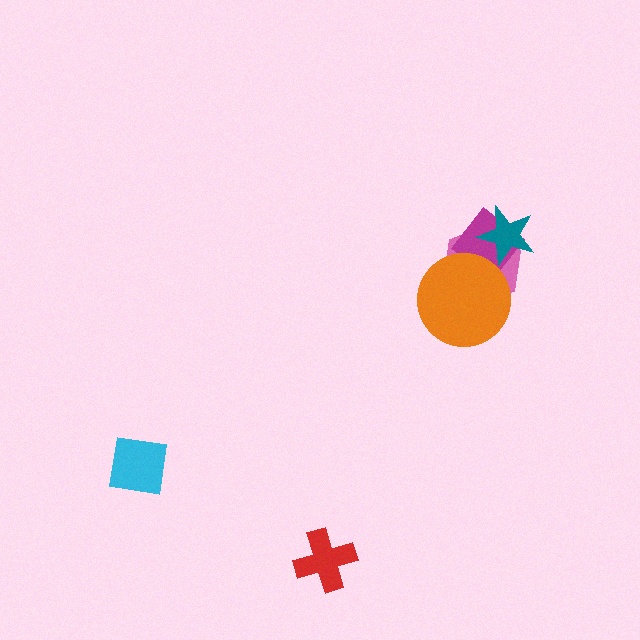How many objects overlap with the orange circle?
2 objects overlap with the orange circle.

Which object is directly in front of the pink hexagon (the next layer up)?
The magenta diamond is directly in front of the pink hexagon.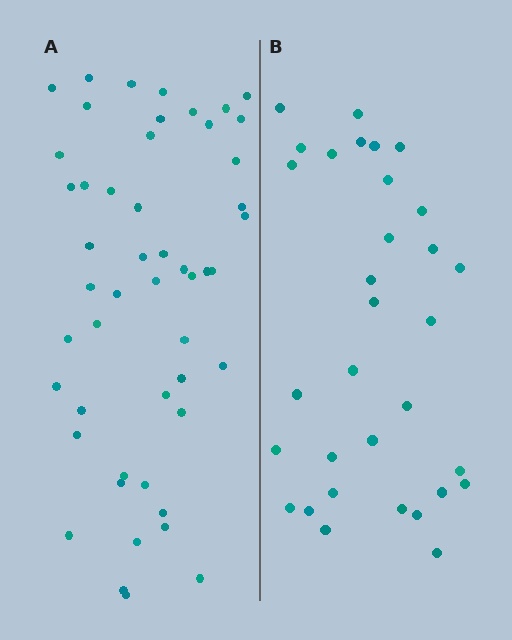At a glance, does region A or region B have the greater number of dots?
Region A (the left region) has more dots.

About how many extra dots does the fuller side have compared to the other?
Region A has approximately 20 more dots than region B.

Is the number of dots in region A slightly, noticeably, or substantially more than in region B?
Region A has substantially more. The ratio is roughly 1.6 to 1.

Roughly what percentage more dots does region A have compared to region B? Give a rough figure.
About 55% more.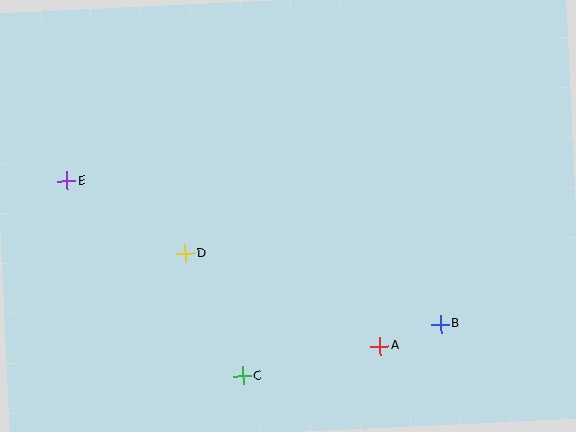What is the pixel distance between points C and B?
The distance between C and B is 204 pixels.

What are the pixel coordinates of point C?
Point C is at (243, 376).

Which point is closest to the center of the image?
Point D at (185, 253) is closest to the center.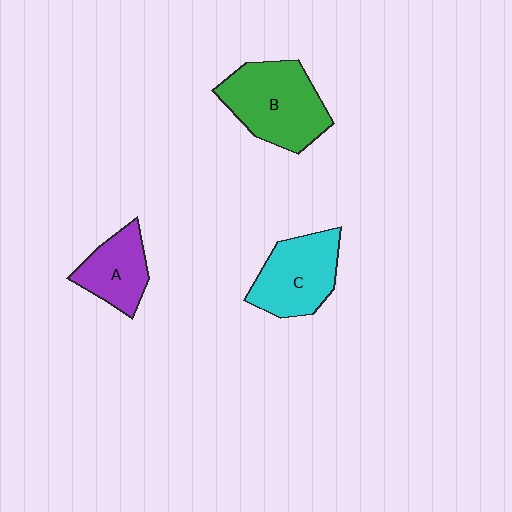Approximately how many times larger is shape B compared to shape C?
Approximately 1.2 times.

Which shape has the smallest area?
Shape A (purple).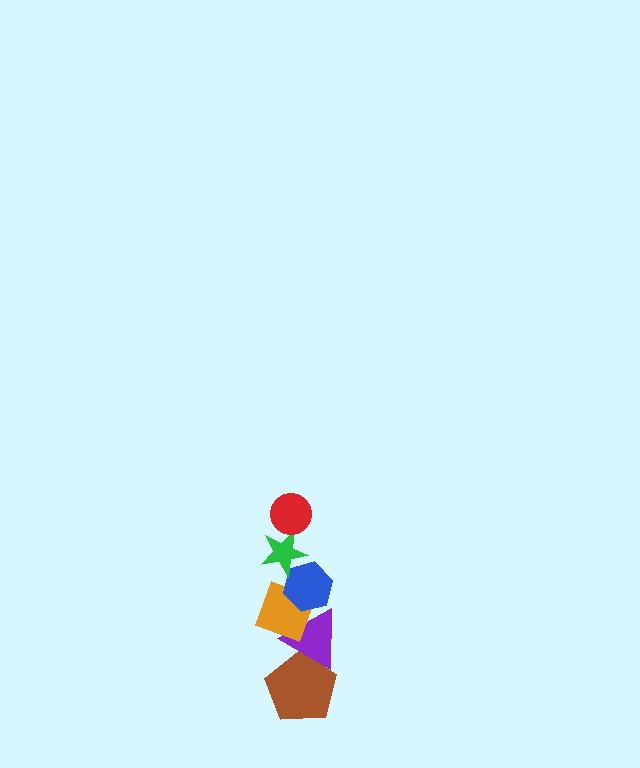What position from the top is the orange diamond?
The orange diamond is 4th from the top.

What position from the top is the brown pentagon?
The brown pentagon is 6th from the top.